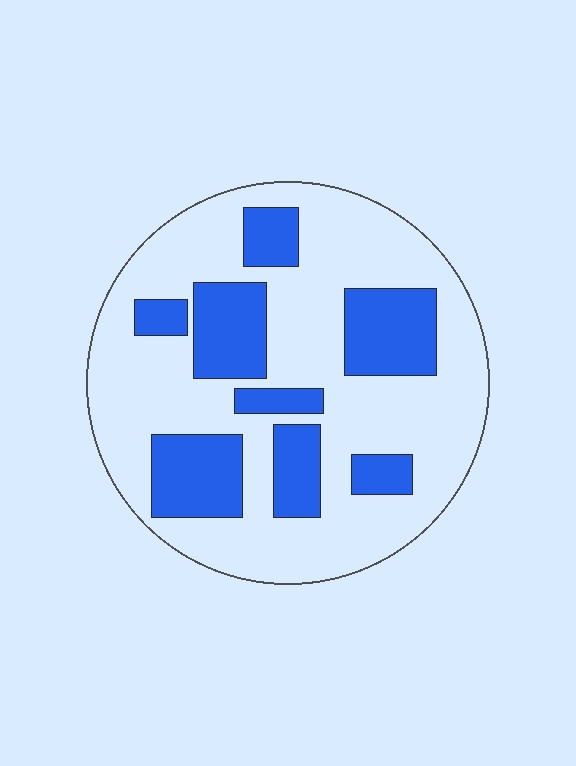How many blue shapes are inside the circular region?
8.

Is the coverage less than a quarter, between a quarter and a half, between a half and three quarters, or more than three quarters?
Between a quarter and a half.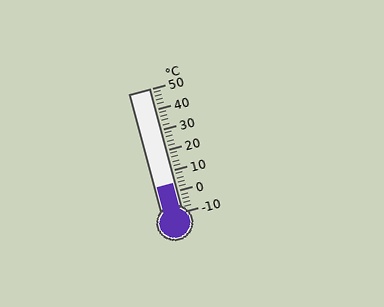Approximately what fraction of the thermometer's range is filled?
The thermometer is filled to approximately 25% of its range.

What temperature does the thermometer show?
The thermometer shows approximately 4°C.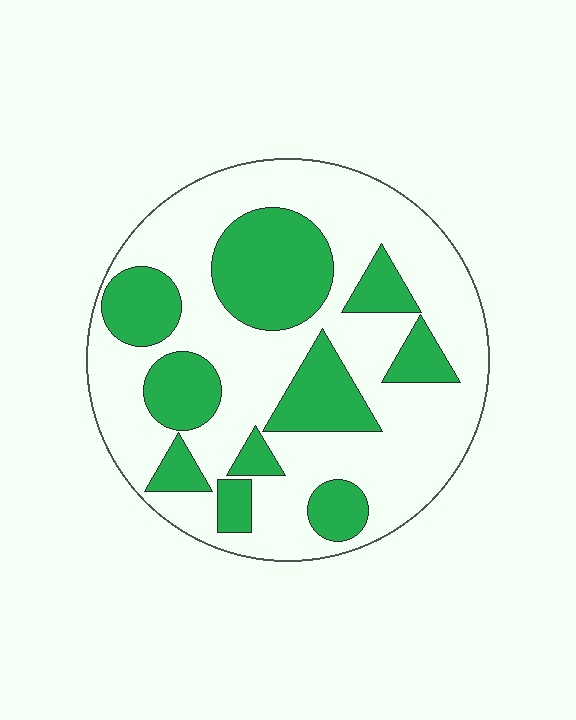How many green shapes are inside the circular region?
10.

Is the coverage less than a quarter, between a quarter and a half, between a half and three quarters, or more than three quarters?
Between a quarter and a half.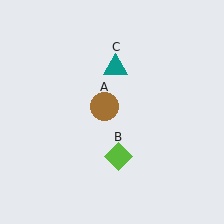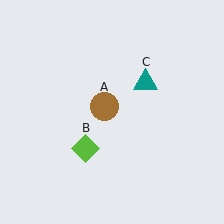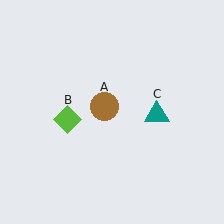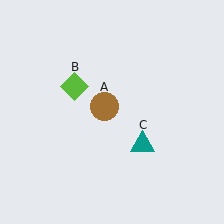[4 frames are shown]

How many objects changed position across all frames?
2 objects changed position: lime diamond (object B), teal triangle (object C).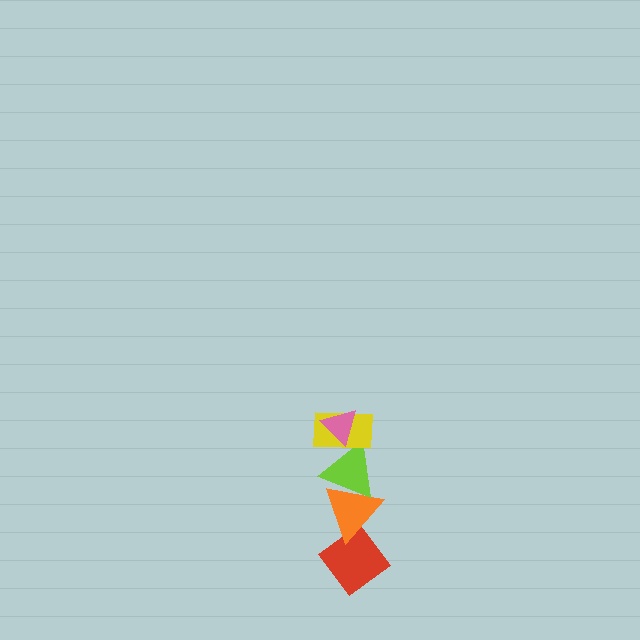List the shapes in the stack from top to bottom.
From top to bottom: the pink triangle, the yellow rectangle, the lime triangle, the orange triangle, the red diamond.